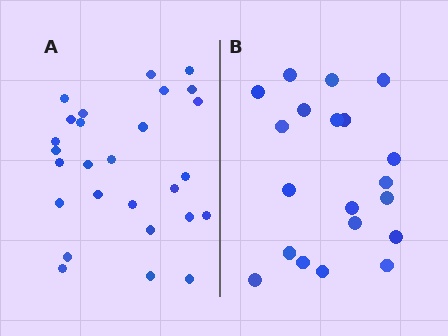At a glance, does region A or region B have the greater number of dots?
Region A (the left region) has more dots.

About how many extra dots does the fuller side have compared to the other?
Region A has roughly 8 or so more dots than region B.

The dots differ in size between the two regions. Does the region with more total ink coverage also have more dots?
No. Region B has more total ink coverage because its dots are larger, but region A actually contains more individual dots. Total area can be misleading — the number of items is what matters here.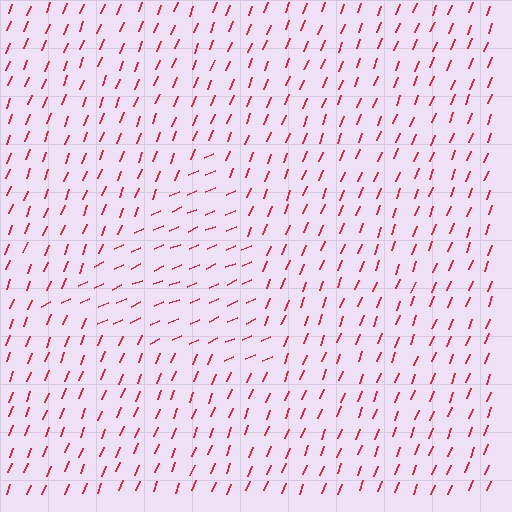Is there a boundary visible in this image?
Yes, there is a texture boundary formed by a change in line orientation.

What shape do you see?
I see a triangle.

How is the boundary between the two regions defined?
The boundary is defined purely by a change in line orientation (approximately 45 degrees difference). All lines are the same color and thickness.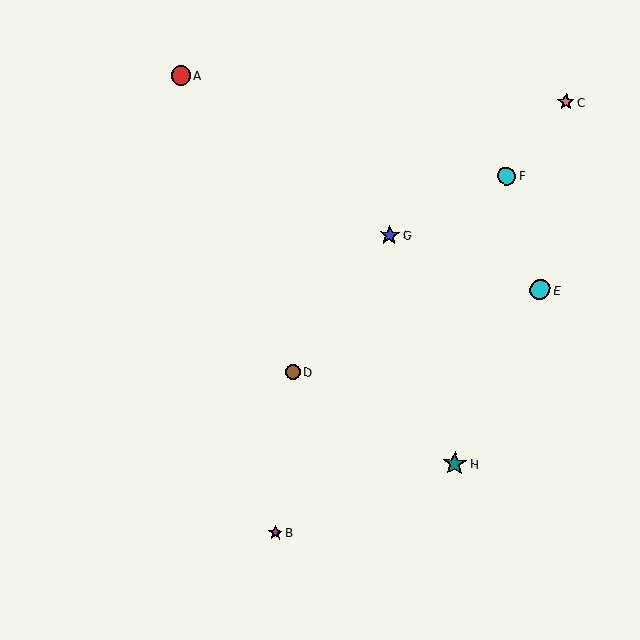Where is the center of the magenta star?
The center of the magenta star is at (275, 533).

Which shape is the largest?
The teal star (labeled H) is the largest.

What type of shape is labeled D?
Shape D is a brown circle.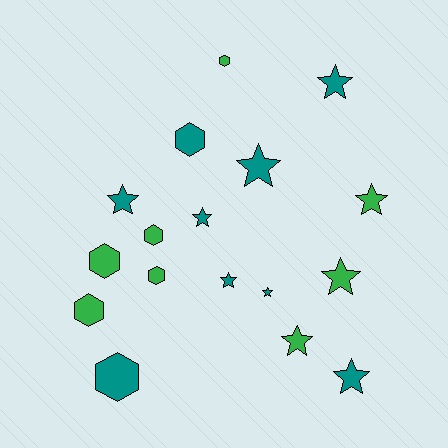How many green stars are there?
There are 3 green stars.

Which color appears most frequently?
Teal, with 9 objects.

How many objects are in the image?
There are 17 objects.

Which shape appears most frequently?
Star, with 10 objects.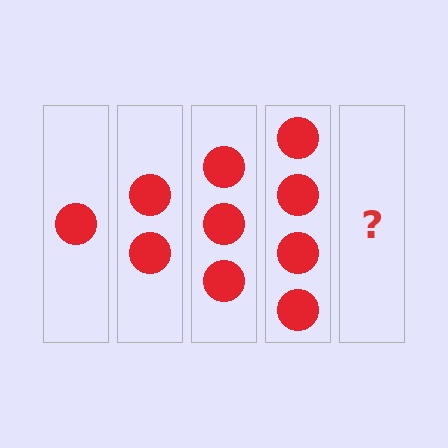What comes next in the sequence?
The next element should be 5 circles.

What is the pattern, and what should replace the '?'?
The pattern is that each step adds one more circle. The '?' should be 5 circles.